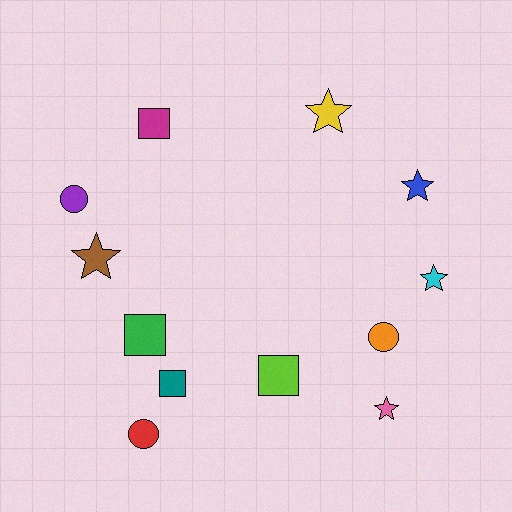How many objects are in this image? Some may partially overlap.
There are 12 objects.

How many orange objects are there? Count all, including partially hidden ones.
There is 1 orange object.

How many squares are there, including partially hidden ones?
There are 4 squares.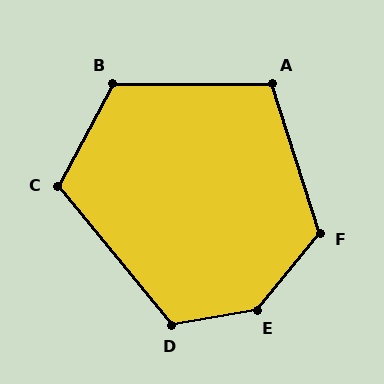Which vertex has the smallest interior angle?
A, at approximately 108 degrees.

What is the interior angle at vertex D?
Approximately 120 degrees (obtuse).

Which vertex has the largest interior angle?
E, at approximately 140 degrees.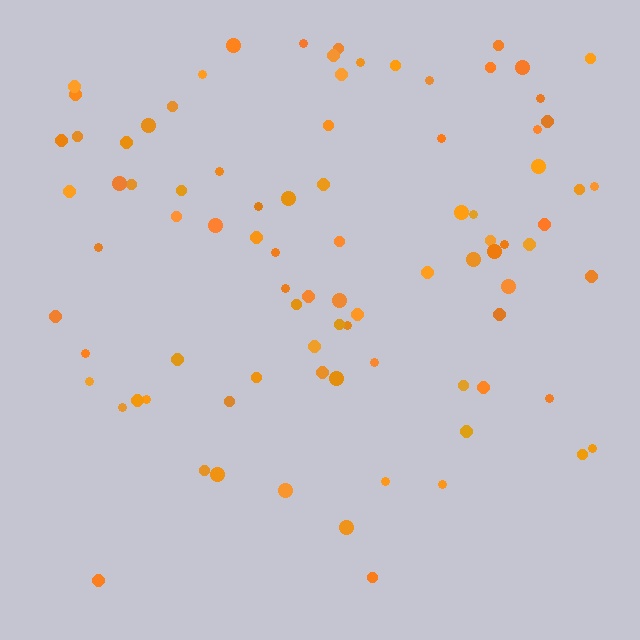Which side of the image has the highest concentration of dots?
The top.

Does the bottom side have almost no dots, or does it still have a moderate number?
Still a moderate number, just noticeably fewer than the top.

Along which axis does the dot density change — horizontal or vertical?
Vertical.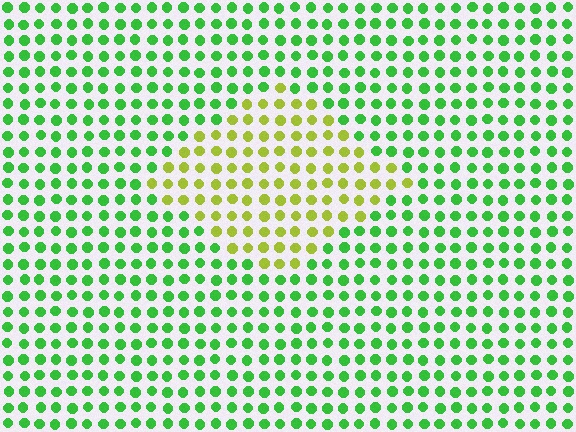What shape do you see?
I see a diamond.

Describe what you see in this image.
The image is filled with small green elements in a uniform arrangement. A diamond-shaped region is visible where the elements are tinted to a slightly different hue, forming a subtle color boundary.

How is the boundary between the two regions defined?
The boundary is defined purely by a slight shift in hue (about 48 degrees). Spacing, size, and orientation are identical on both sides.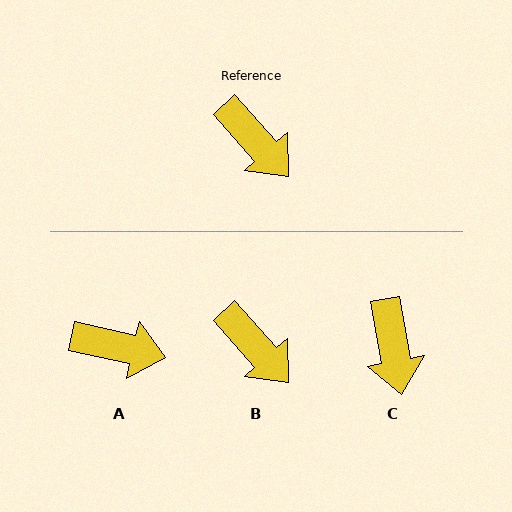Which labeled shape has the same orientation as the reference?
B.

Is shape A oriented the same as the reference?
No, it is off by about 35 degrees.